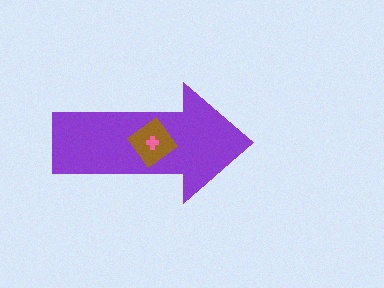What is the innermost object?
The pink cross.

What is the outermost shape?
The purple arrow.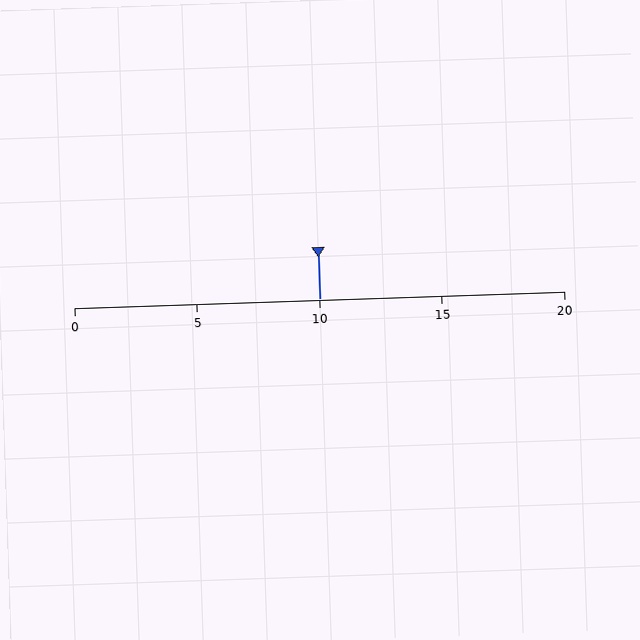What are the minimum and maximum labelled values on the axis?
The axis runs from 0 to 20.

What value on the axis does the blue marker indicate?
The marker indicates approximately 10.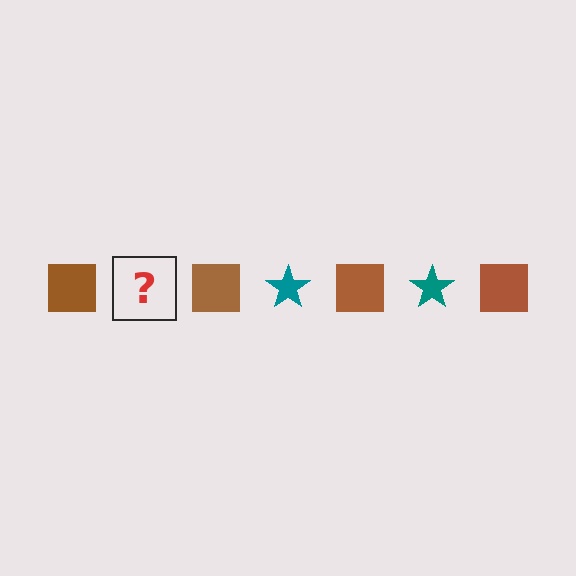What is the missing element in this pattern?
The missing element is a teal star.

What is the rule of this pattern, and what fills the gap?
The rule is that the pattern alternates between brown square and teal star. The gap should be filled with a teal star.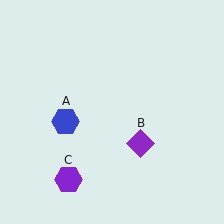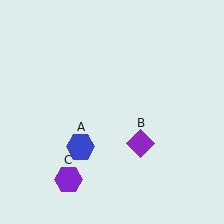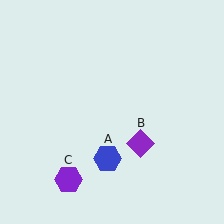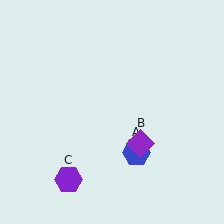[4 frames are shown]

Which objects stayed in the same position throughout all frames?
Purple diamond (object B) and purple hexagon (object C) remained stationary.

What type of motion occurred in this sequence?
The blue hexagon (object A) rotated counterclockwise around the center of the scene.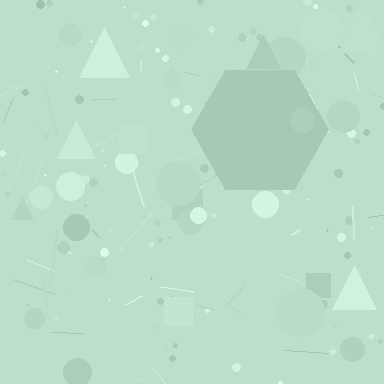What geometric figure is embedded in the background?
A hexagon is embedded in the background.